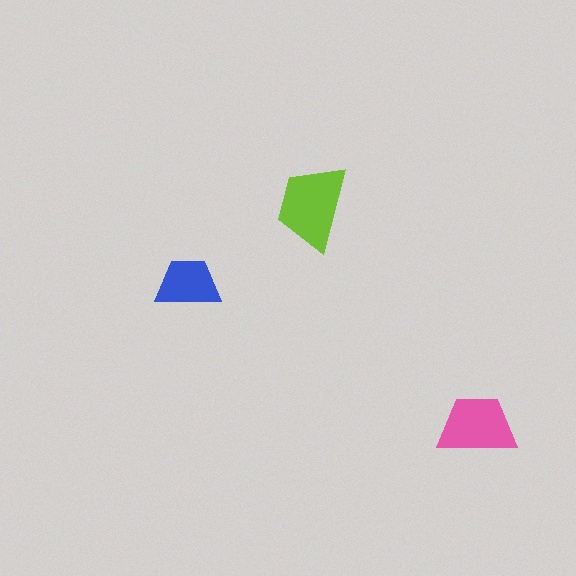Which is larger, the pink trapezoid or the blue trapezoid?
The pink one.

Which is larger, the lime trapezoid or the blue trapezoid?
The lime one.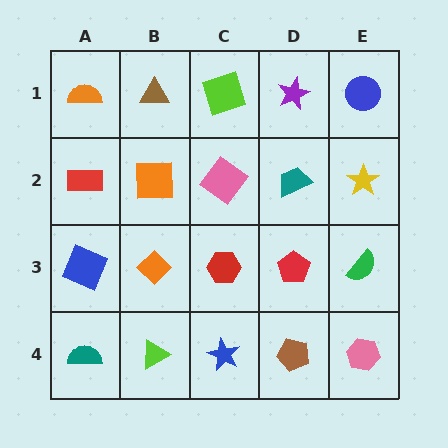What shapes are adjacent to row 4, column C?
A red hexagon (row 3, column C), a lime triangle (row 4, column B), a brown pentagon (row 4, column D).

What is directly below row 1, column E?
A yellow star.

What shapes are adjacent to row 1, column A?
A red rectangle (row 2, column A), a brown triangle (row 1, column B).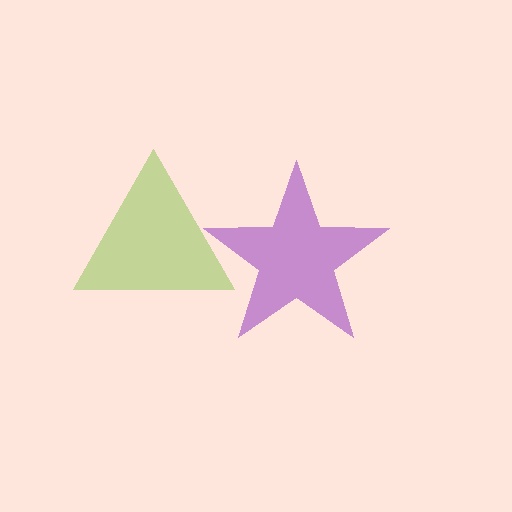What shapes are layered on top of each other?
The layered shapes are: a lime triangle, a purple star.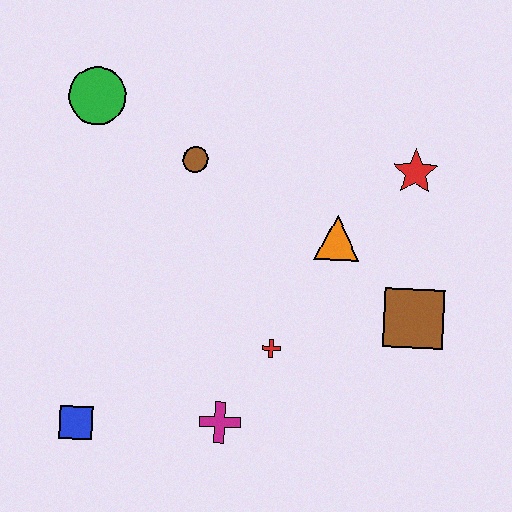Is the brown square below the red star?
Yes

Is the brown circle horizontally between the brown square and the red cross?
No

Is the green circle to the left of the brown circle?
Yes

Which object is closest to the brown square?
The orange triangle is closest to the brown square.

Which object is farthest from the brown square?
The green circle is farthest from the brown square.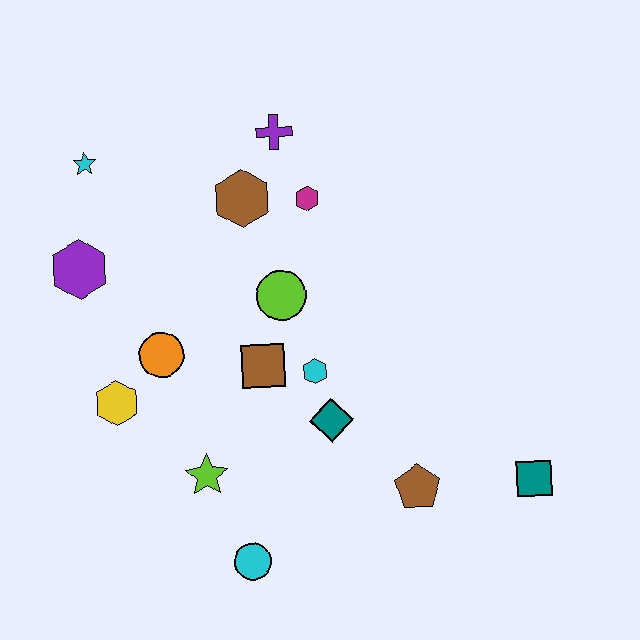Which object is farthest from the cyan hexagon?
The cyan star is farthest from the cyan hexagon.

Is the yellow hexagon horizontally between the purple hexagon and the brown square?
Yes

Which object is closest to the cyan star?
The purple hexagon is closest to the cyan star.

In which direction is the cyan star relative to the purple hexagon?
The cyan star is above the purple hexagon.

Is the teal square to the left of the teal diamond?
No